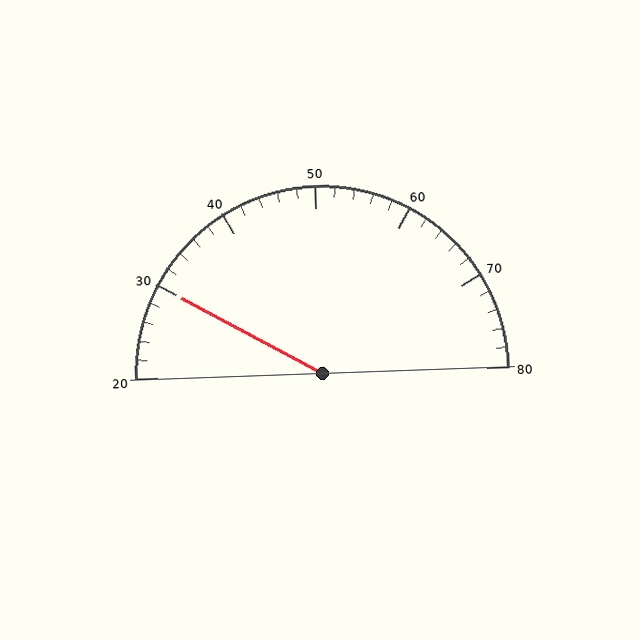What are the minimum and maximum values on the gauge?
The gauge ranges from 20 to 80.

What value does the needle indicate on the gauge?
The needle indicates approximately 30.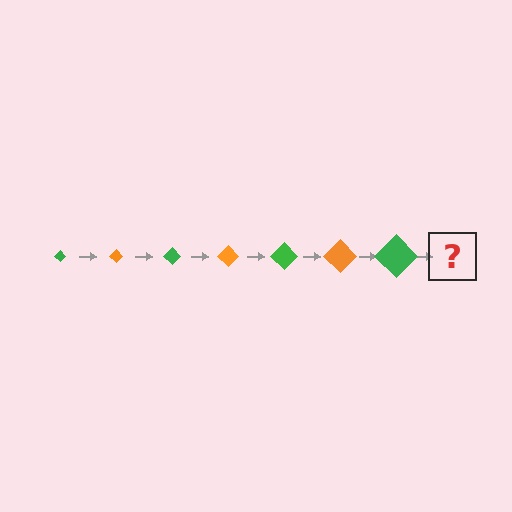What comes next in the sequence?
The next element should be an orange diamond, larger than the previous one.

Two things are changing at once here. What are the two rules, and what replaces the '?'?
The two rules are that the diamond grows larger each step and the color cycles through green and orange. The '?' should be an orange diamond, larger than the previous one.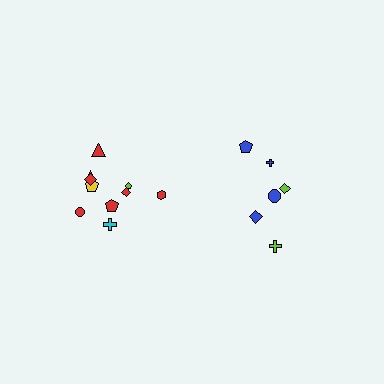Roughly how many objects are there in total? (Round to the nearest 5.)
Roughly 15 objects in total.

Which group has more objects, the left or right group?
The left group.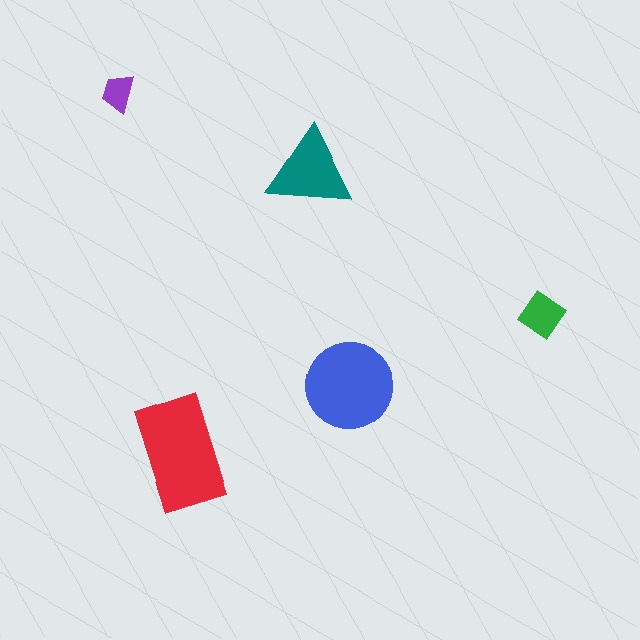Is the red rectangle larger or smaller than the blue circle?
Larger.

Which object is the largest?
The red rectangle.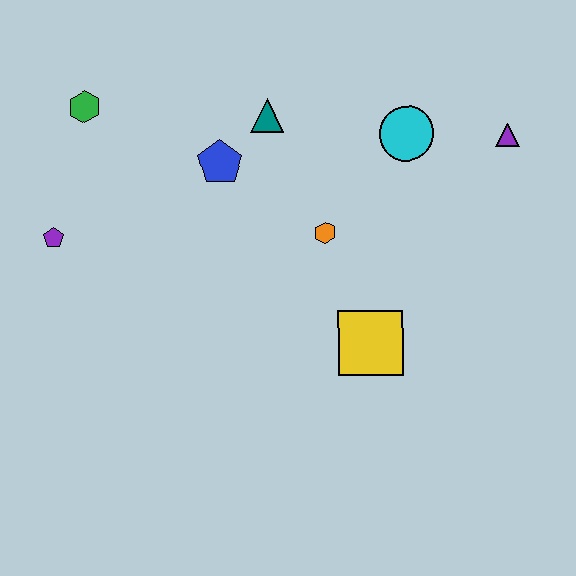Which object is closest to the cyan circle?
The purple triangle is closest to the cyan circle.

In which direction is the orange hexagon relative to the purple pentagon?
The orange hexagon is to the right of the purple pentagon.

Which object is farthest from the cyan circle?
The purple pentagon is farthest from the cyan circle.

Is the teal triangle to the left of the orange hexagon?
Yes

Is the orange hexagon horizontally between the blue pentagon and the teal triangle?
No